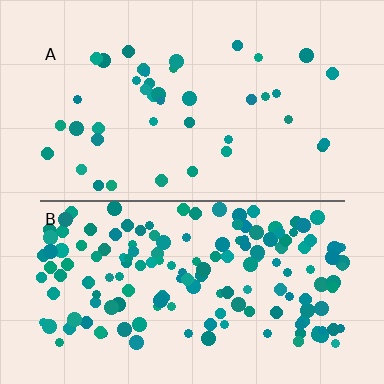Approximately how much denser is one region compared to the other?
Approximately 4.0× — region B over region A.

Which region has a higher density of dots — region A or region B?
B (the bottom).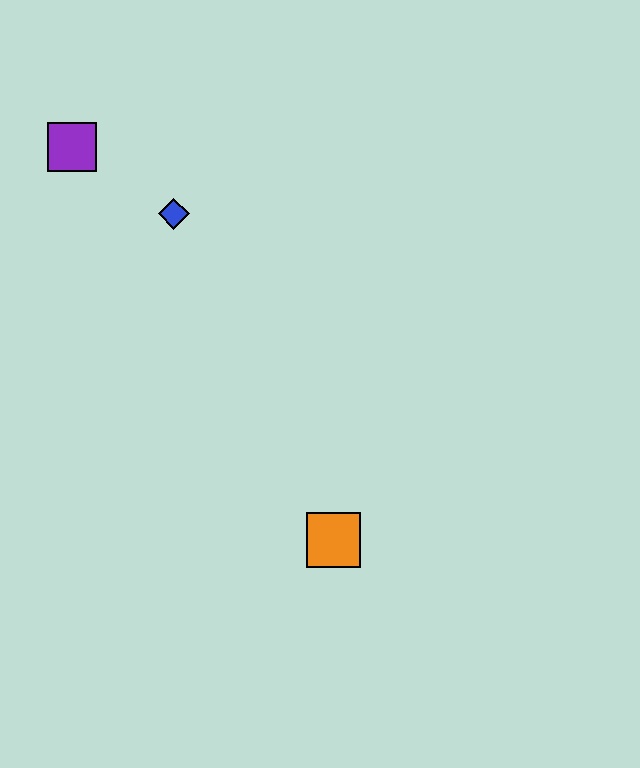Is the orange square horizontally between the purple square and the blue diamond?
No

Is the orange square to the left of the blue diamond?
No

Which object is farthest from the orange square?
The purple square is farthest from the orange square.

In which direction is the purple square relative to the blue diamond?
The purple square is to the left of the blue diamond.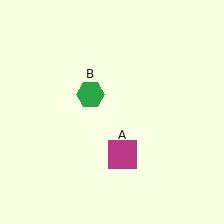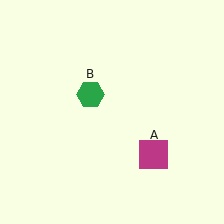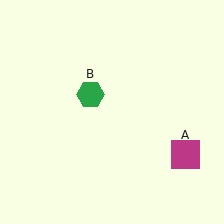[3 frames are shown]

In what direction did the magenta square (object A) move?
The magenta square (object A) moved right.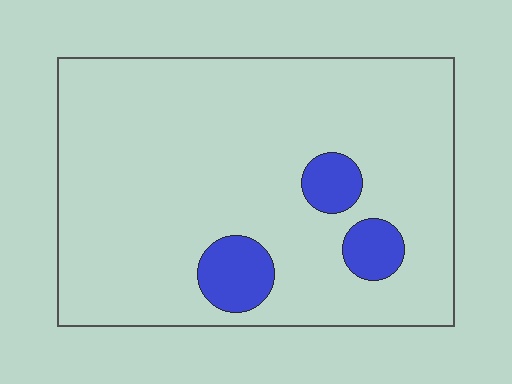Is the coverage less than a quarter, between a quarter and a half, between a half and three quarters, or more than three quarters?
Less than a quarter.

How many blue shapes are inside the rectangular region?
3.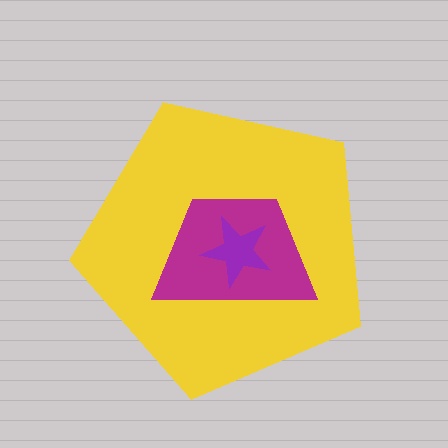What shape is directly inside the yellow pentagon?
The magenta trapezoid.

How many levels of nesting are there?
3.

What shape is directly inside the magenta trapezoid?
The purple star.